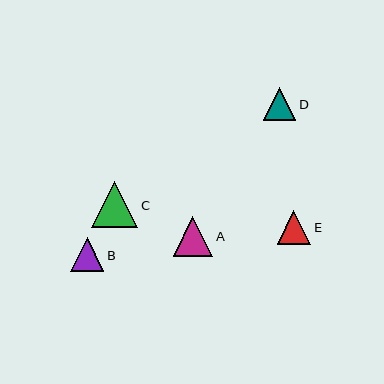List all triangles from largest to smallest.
From largest to smallest: C, A, E, B, D.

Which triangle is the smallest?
Triangle D is the smallest with a size of approximately 33 pixels.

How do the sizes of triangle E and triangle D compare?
Triangle E and triangle D are approximately the same size.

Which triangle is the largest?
Triangle C is the largest with a size of approximately 46 pixels.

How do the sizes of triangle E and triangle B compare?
Triangle E and triangle B are approximately the same size.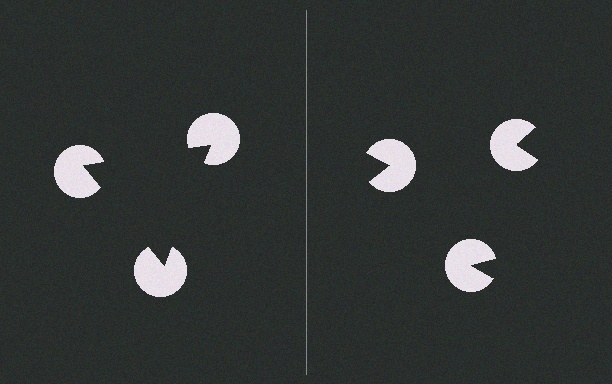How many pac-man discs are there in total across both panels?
6 — 3 on each side.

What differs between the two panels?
The pac-man discs are positioned identically on both sides; only the wedge orientations differ. On the left they align to a triangle; on the right they are misaligned.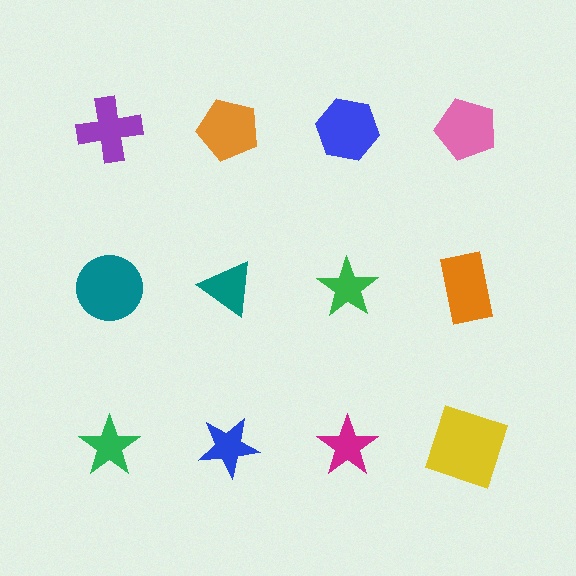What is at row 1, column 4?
A pink pentagon.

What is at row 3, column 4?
A yellow square.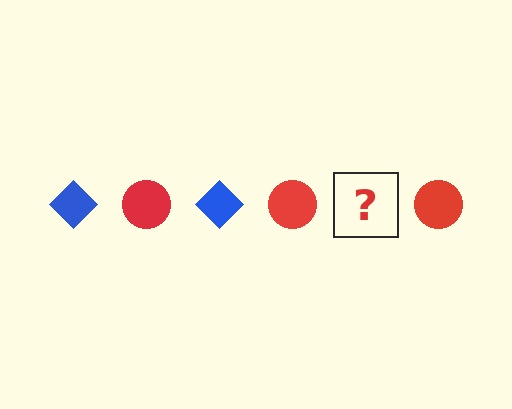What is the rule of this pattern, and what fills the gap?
The rule is that the pattern alternates between blue diamond and red circle. The gap should be filled with a blue diamond.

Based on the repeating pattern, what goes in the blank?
The blank should be a blue diamond.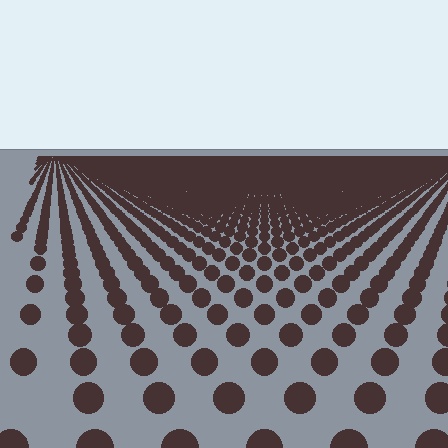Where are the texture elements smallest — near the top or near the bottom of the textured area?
Near the top.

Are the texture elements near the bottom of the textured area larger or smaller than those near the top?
Larger. Near the bottom, elements are closer to the viewer and appear at a bigger on-screen size.